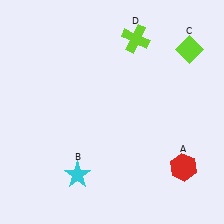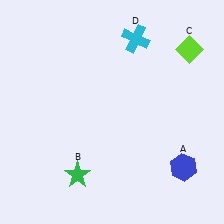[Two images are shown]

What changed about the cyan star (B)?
In Image 1, B is cyan. In Image 2, it changed to green.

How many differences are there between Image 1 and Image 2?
There are 3 differences between the two images.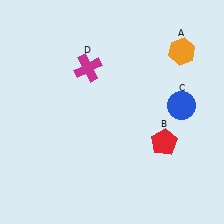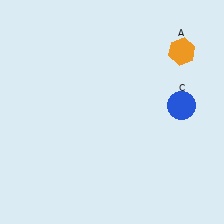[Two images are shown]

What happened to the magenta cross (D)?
The magenta cross (D) was removed in Image 2. It was in the top-left area of Image 1.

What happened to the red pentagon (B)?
The red pentagon (B) was removed in Image 2. It was in the bottom-right area of Image 1.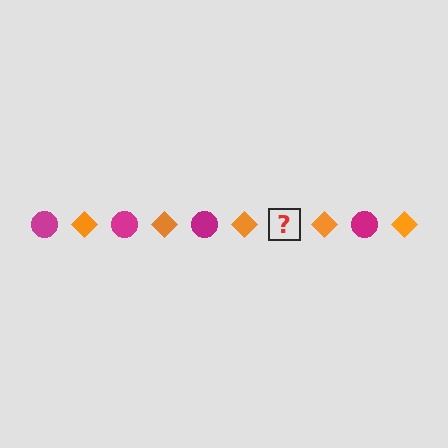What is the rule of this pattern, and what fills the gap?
The rule is that the pattern alternates between magenta circle and orange diamond. The gap should be filled with a magenta circle.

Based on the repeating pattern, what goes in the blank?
The blank should be a magenta circle.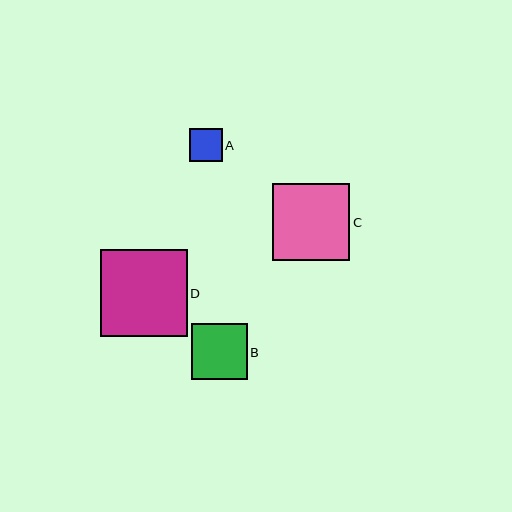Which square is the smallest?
Square A is the smallest with a size of approximately 33 pixels.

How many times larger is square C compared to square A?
Square C is approximately 2.3 times the size of square A.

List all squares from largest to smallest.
From largest to smallest: D, C, B, A.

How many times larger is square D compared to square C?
Square D is approximately 1.1 times the size of square C.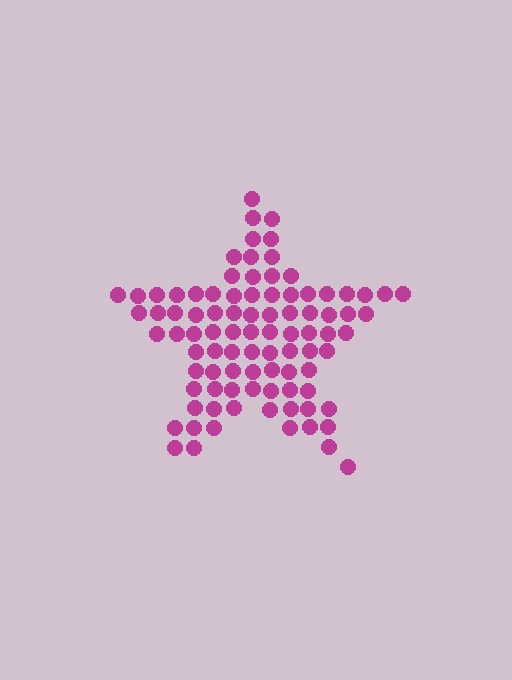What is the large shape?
The large shape is a star.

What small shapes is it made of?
It is made of small circles.